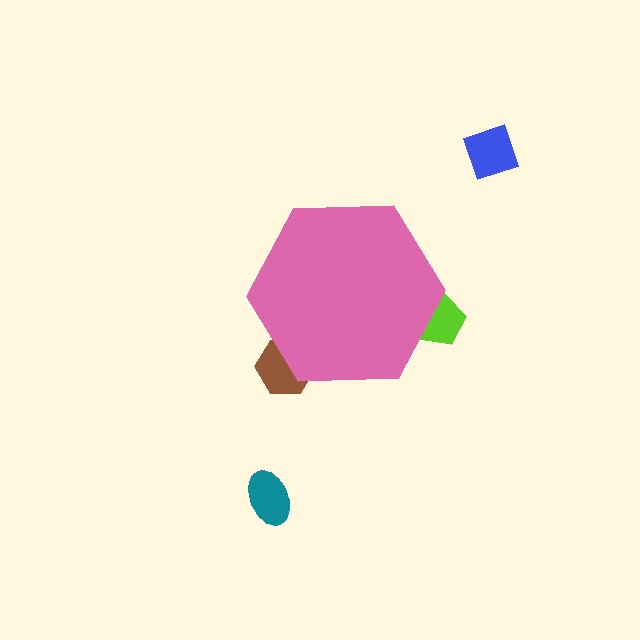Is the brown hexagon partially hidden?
Yes, the brown hexagon is partially hidden behind the pink hexagon.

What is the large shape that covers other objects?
A pink hexagon.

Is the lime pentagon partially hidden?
Yes, the lime pentagon is partially hidden behind the pink hexagon.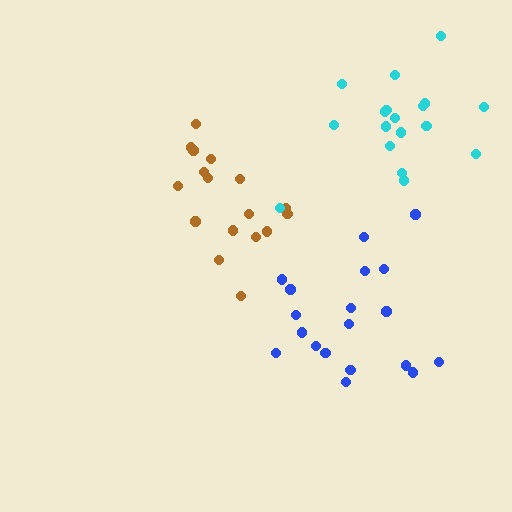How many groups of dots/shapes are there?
There are 3 groups.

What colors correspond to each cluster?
The clusters are colored: blue, brown, cyan.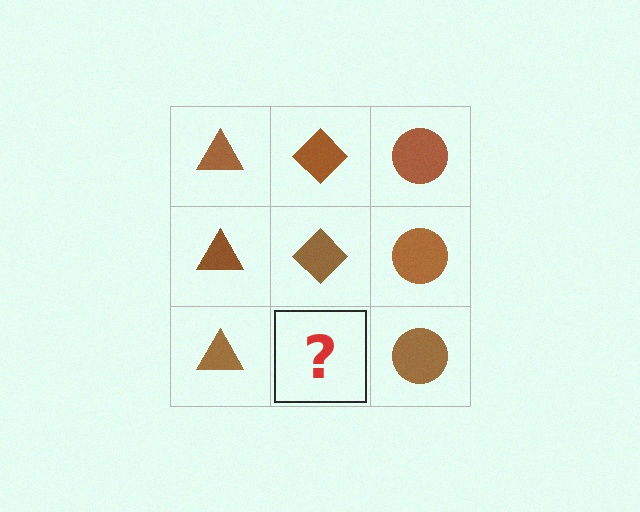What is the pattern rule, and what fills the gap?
The rule is that each column has a consistent shape. The gap should be filled with a brown diamond.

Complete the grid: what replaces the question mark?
The question mark should be replaced with a brown diamond.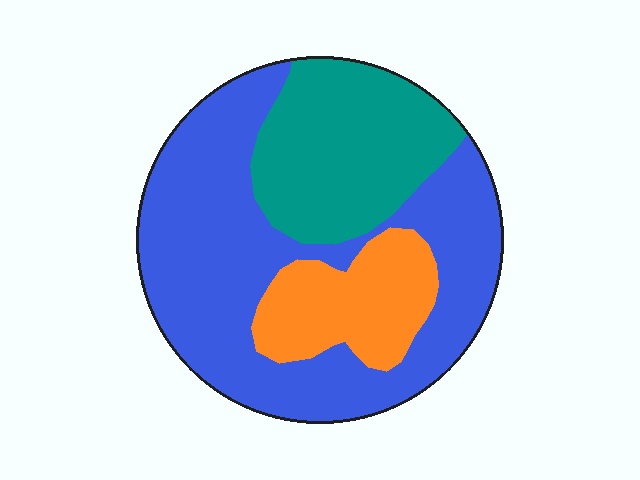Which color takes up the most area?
Blue, at roughly 55%.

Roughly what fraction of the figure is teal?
Teal covers 27% of the figure.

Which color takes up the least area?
Orange, at roughly 15%.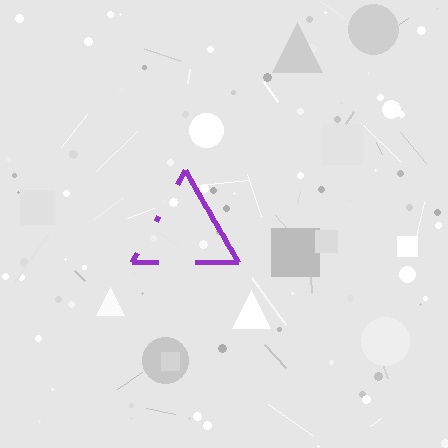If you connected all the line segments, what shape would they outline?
They would outline a triangle.